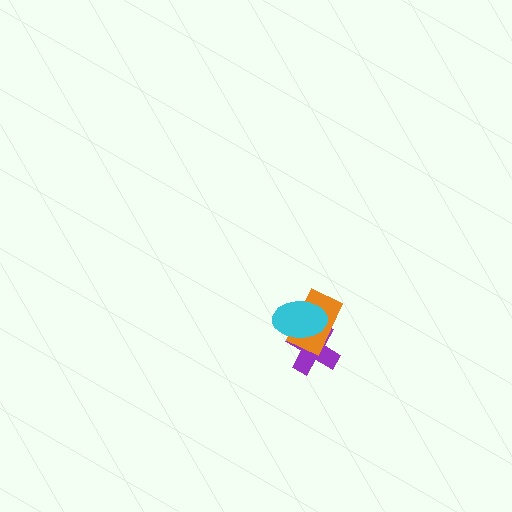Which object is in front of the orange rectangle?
The cyan ellipse is in front of the orange rectangle.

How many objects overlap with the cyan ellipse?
2 objects overlap with the cyan ellipse.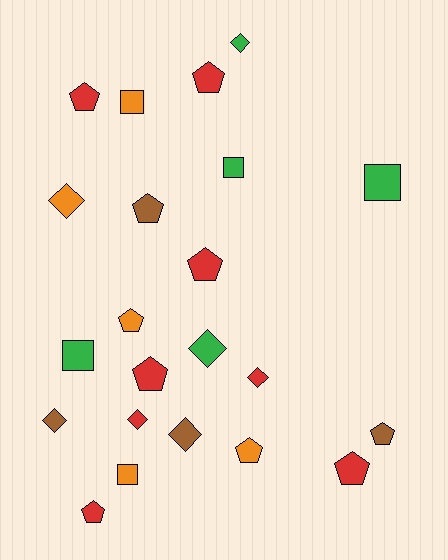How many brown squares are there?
There are no brown squares.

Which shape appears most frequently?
Pentagon, with 10 objects.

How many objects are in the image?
There are 22 objects.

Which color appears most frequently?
Red, with 8 objects.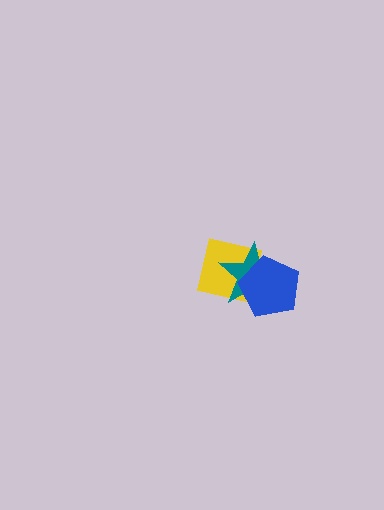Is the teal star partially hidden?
Yes, it is partially covered by another shape.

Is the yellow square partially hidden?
Yes, it is partially covered by another shape.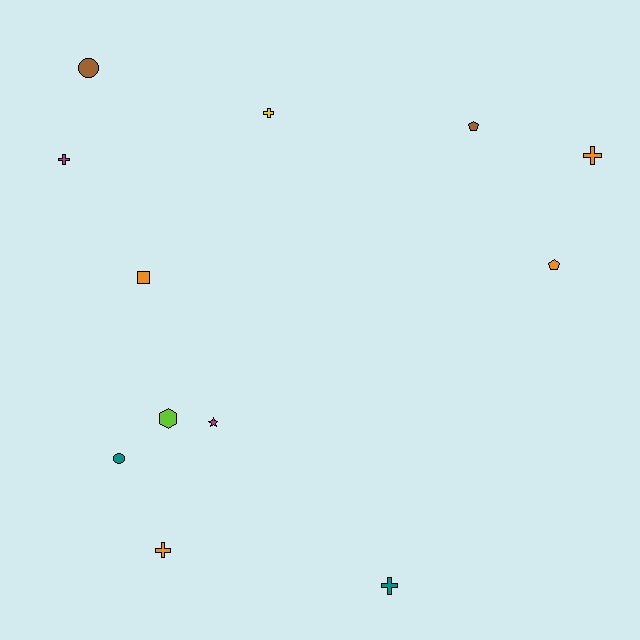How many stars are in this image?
There is 1 star.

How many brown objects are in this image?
There are 2 brown objects.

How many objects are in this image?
There are 12 objects.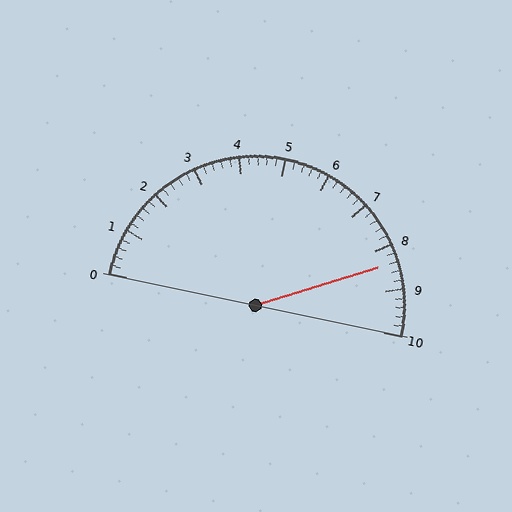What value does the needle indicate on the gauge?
The needle indicates approximately 8.4.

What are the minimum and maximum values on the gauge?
The gauge ranges from 0 to 10.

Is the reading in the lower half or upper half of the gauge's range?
The reading is in the upper half of the range (0 to 10).